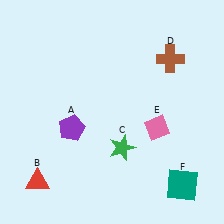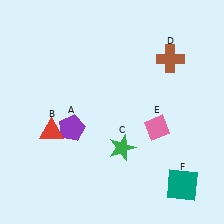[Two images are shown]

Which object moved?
The red triangle (B) moved up.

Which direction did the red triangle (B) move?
The red triangle (B) moved up.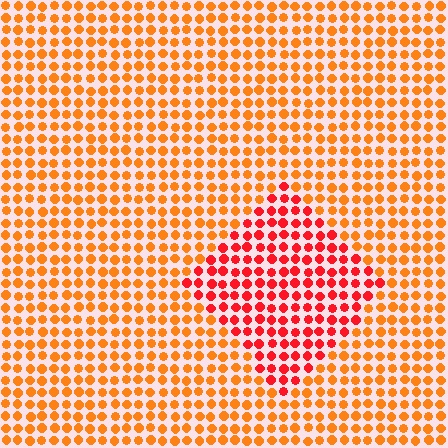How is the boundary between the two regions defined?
The boundary is defined purely by a slight shift in hue (about 32 degrees). Spacing, size, and orientation are identical on both sides.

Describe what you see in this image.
The image is filled with small orange elements in a uniform arrangement. A diamond-shaped region is visible where the elements are tinted to a slightly different hue, forming a subtle color boundary.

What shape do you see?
I see a diamond.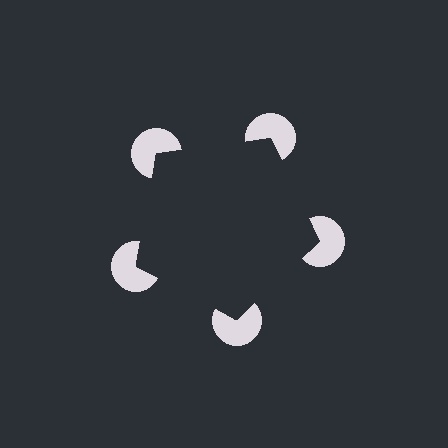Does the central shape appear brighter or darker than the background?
It typically appears slightly darker than the background, even though no actual brightness change is drawn.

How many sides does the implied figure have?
5 sides.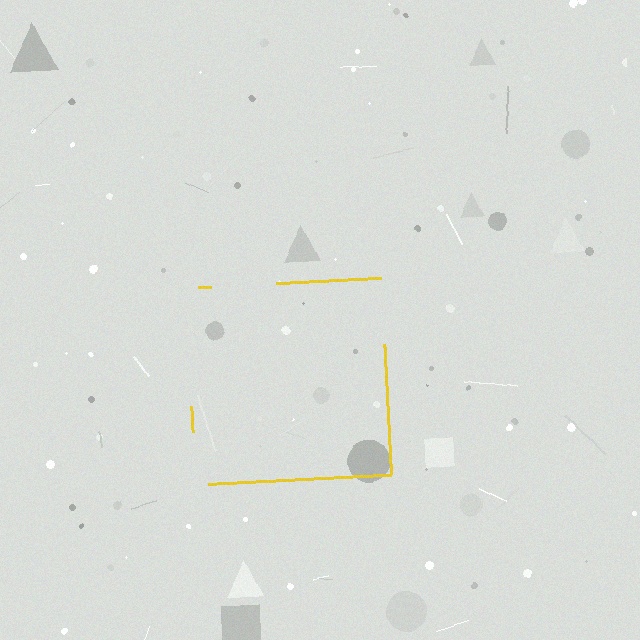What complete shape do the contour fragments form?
The contour fragments form a square.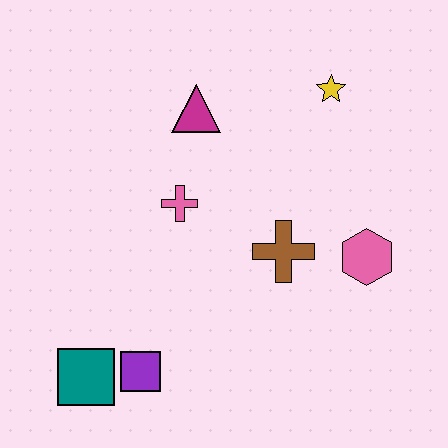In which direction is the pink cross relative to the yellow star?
The pink cross is to the left of the yellow star.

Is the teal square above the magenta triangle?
No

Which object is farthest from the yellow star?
The teal square is farthest from the yellow star.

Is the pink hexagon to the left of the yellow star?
No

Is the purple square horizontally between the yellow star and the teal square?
Yes